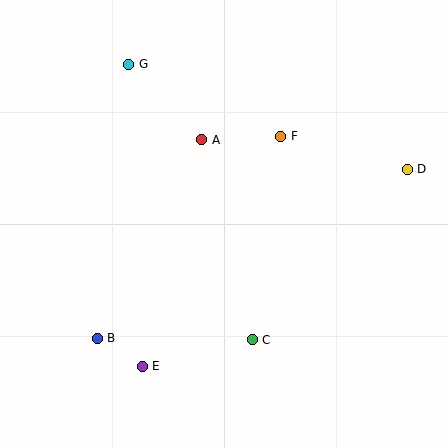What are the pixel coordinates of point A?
Point A is at (202, 140).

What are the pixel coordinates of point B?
Point B is at (97, 338).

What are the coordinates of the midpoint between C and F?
The midpoint between C and F is at (267, 238).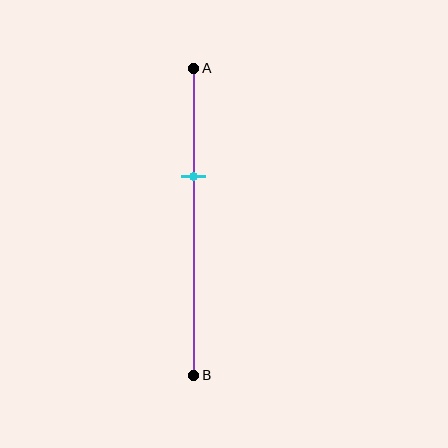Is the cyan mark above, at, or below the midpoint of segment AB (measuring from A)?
The cyan mark is above the midpoint of segment AB.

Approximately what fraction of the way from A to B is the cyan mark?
The cyan mark is approximately 35% of the way from A to B.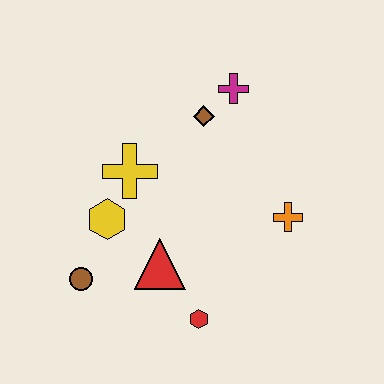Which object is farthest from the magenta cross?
The brown circle is farthest from the magenta cross.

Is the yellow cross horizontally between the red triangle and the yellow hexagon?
Yes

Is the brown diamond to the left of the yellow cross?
No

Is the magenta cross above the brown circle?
Yes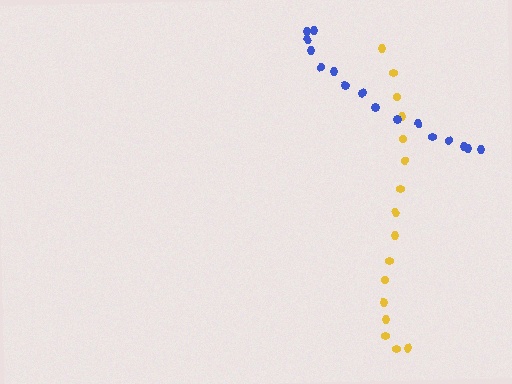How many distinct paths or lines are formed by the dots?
There are 2 distinct paths.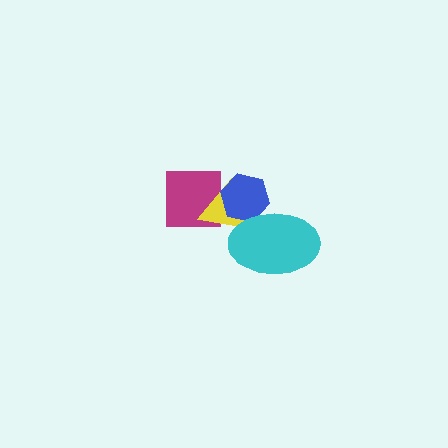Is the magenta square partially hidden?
Yes, it is partially covered by another shape.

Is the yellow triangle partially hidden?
Yes, it is partially covered by another shape.